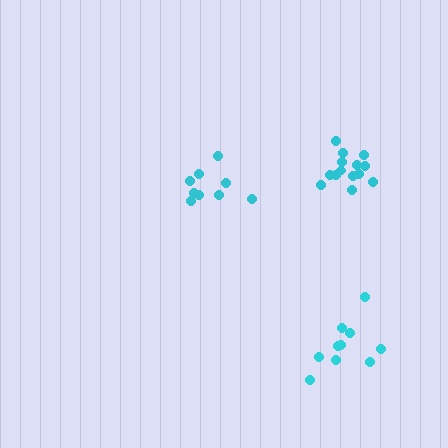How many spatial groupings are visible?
There are 3 spatial groupings.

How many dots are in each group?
Group 1: 9 dots, Group 2: 10 dots, Group 3: 14 dots (33 total).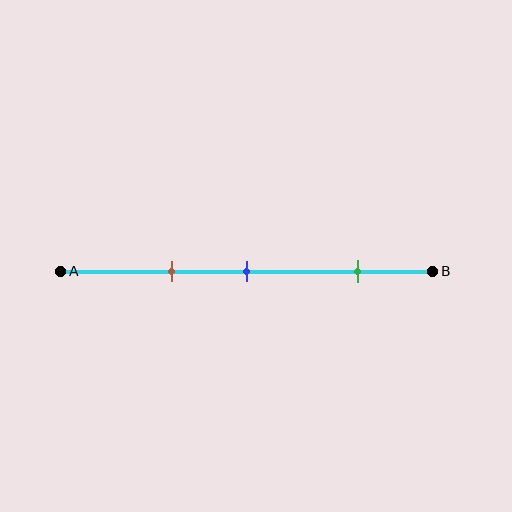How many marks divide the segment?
There are 3 marks dividing the segment.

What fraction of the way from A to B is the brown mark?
The brown mark is approximately 30% (0.3) of the way from A to B.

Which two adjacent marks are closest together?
The brown and blue marks are the closest adjacent pair.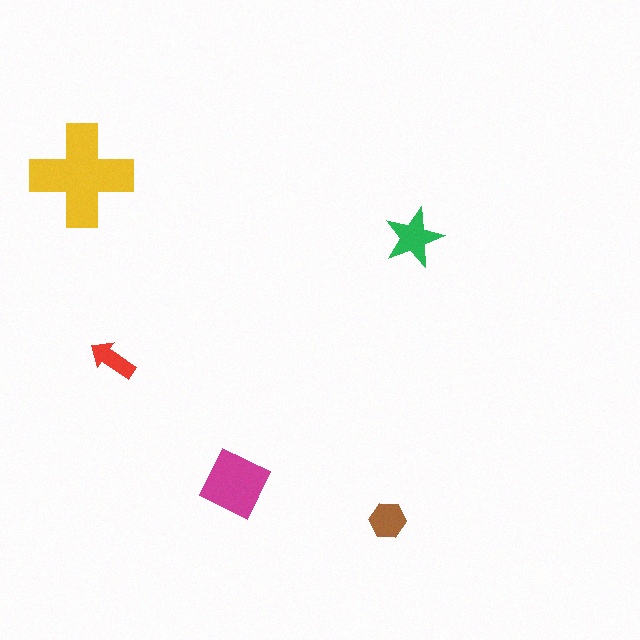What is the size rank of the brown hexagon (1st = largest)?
4th.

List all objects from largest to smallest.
The yellow cross, the magenta diamond, the green star, the brown hexagon, the red arrow.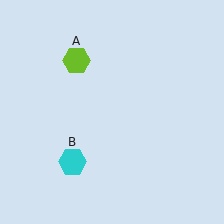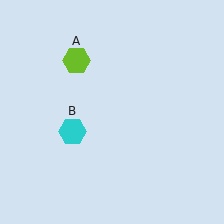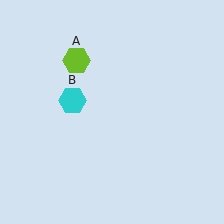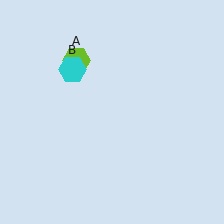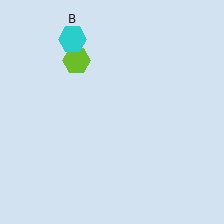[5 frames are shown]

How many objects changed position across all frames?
1 object changed position: cyan hexagon (object B).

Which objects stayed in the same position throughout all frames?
Lime hexagon (object A) remained stationary.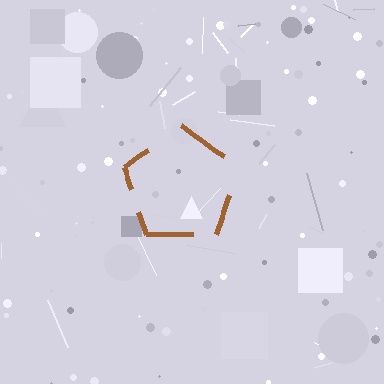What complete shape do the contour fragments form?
The contour fragments form a pentagon.